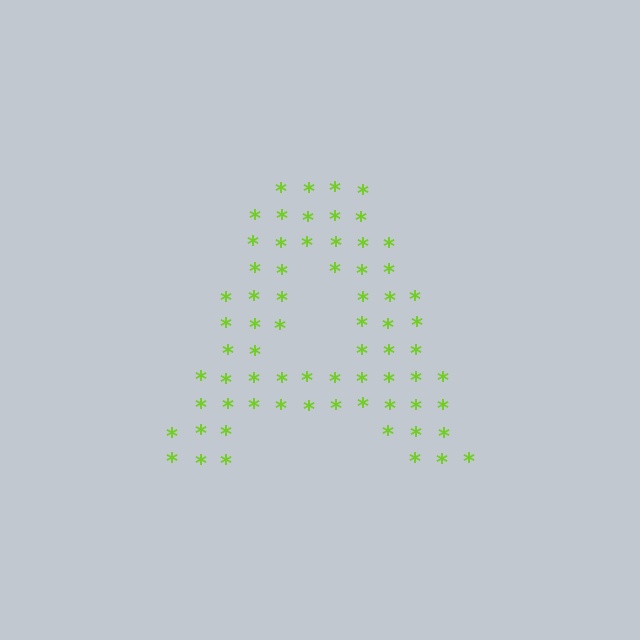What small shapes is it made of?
It is made of small asterisks.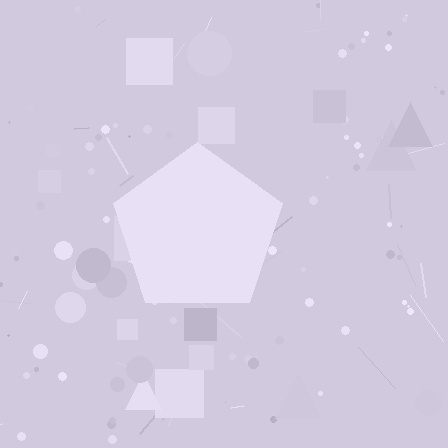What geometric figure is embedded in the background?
A pentagon is embedded in the background.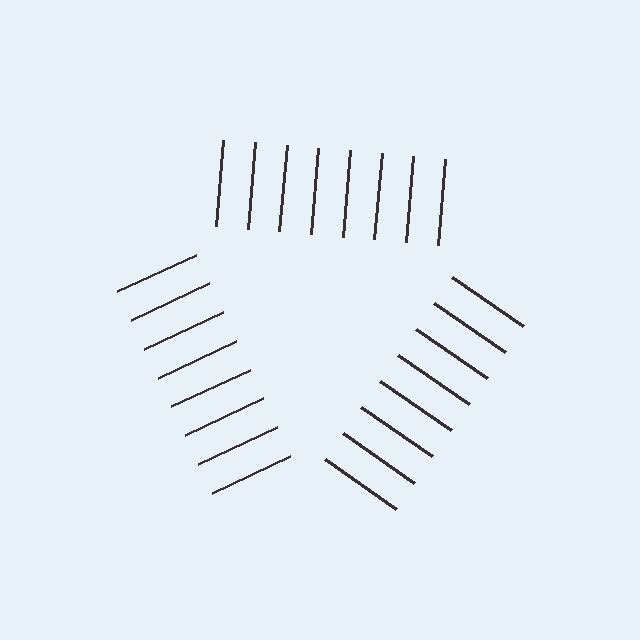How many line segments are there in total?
24 — 8 along each of the 3 edges.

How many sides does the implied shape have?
3 sides — the line-ends trace a triangle.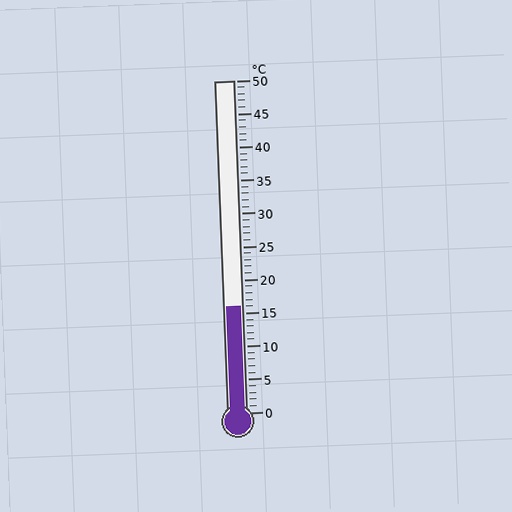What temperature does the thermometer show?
The thermometer shows approximately 16°C.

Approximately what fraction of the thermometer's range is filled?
The thermometer is filled to approximately 30% of its range.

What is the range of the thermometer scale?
The thermometer scale ranges from 0°C to 50°C.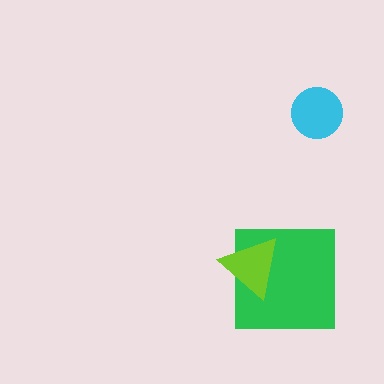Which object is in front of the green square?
The lime triangle is in front of the green square.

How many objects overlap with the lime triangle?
1 object overlaps with the lime triangle.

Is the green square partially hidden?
Yes, it is partially covered by another shape.